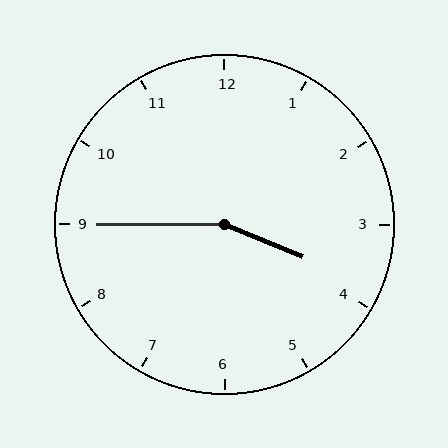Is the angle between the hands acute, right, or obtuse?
It is obtuse.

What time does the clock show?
3:45.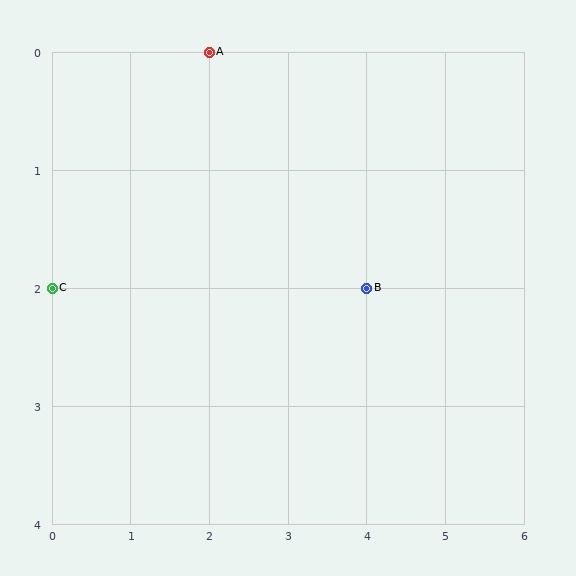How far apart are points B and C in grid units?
Points B and C are 4 columns apart.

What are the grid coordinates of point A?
Point A is at grid coordinates (2, 0).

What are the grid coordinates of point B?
Point B is at grid coordinates (4, 2).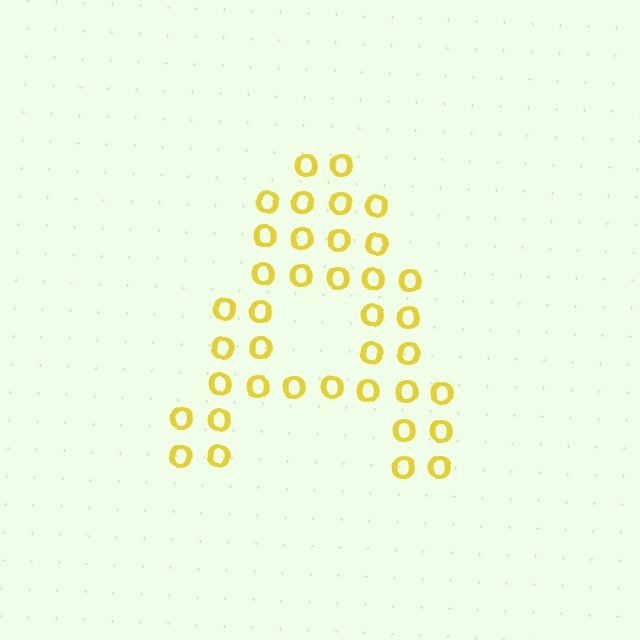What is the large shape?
The large shape is the letter A.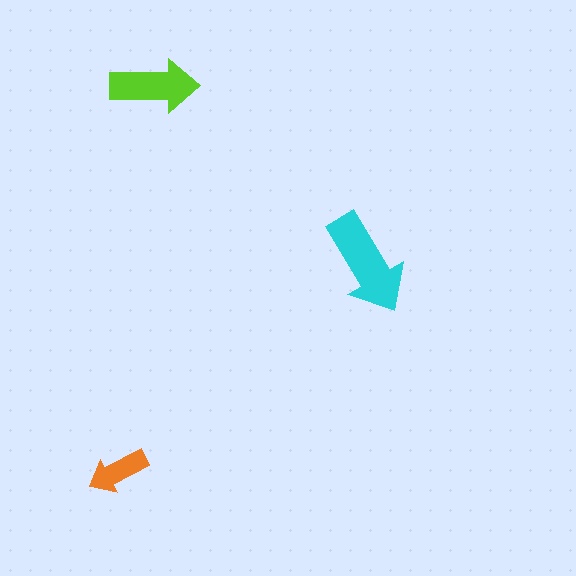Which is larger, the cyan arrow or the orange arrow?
The cyan one.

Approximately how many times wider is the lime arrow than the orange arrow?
About 1.5 times wider.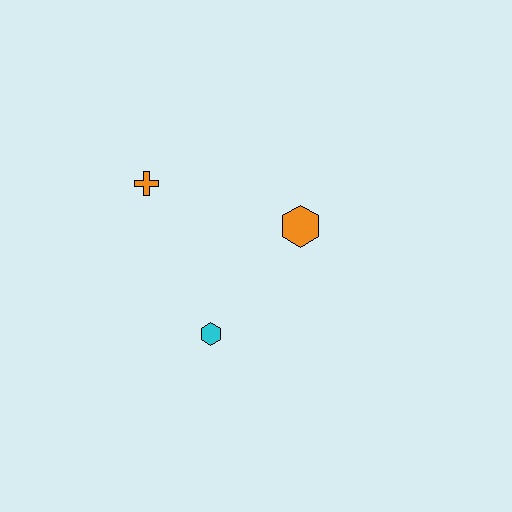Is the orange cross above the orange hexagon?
Yes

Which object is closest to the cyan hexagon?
The orange hexagon is closest to the cyan hexagon.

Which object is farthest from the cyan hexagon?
The orange cross is farthest from the cyan hexagon.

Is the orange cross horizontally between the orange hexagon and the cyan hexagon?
No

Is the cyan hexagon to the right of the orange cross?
Yes